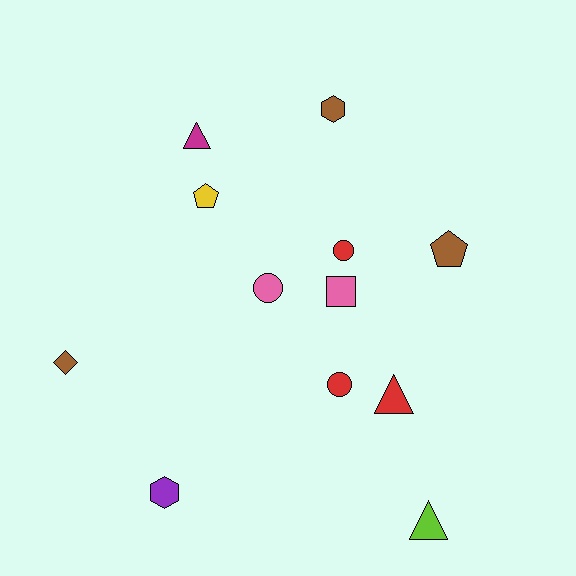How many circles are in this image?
There are 3 circles.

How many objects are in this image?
There are 12 objects.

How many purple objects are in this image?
There is 1 purple object.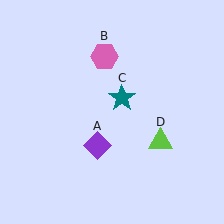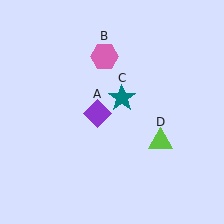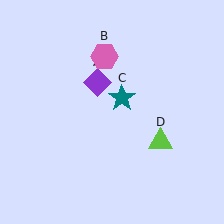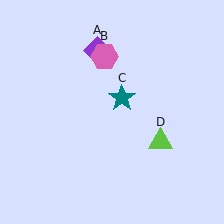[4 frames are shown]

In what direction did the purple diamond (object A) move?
The purple diamond (object A) moved up.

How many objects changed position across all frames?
1 object changed position: purple diamond (object A).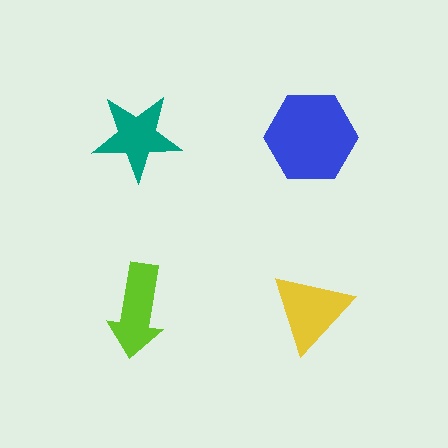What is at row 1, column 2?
A blue hexagon.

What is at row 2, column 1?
A lime arrow.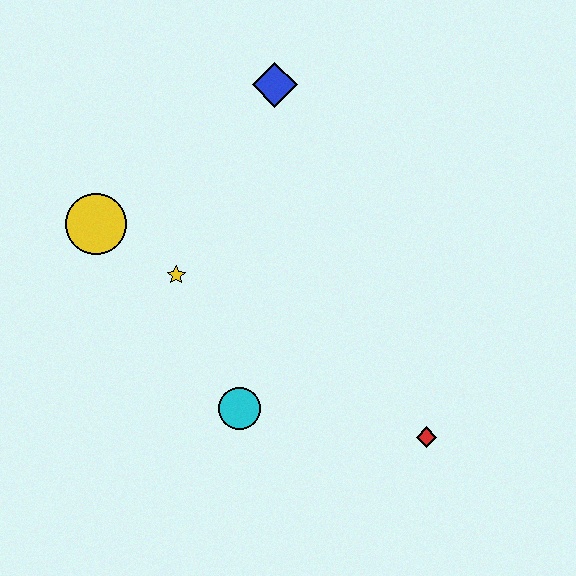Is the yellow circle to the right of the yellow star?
No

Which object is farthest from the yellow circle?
The red diamond is farthest from the yellow circle.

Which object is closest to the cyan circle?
The yellow star is closest to the cyan circle.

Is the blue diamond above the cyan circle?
Yes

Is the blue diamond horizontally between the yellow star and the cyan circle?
No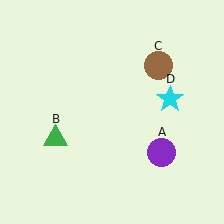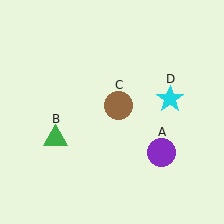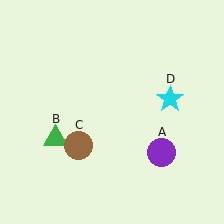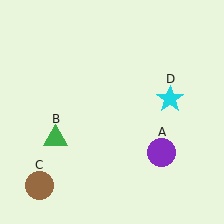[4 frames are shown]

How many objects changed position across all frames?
1 object changed position: brown circle (object C).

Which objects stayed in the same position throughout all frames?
Purple circle (object A) and green triangle (object B) and cyan star (object D) remained stationary.